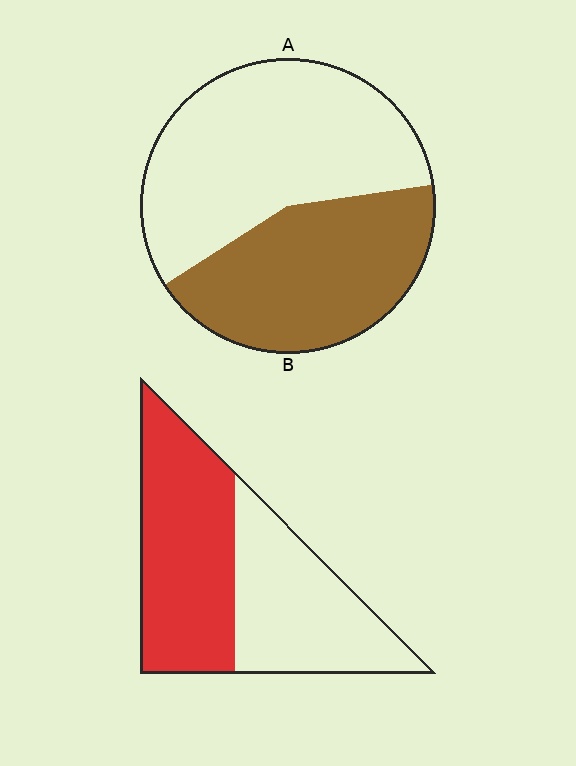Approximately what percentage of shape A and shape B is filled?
A is approximately 45% and B is approximately 55%.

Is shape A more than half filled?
No.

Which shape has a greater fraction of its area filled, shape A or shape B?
Shape B.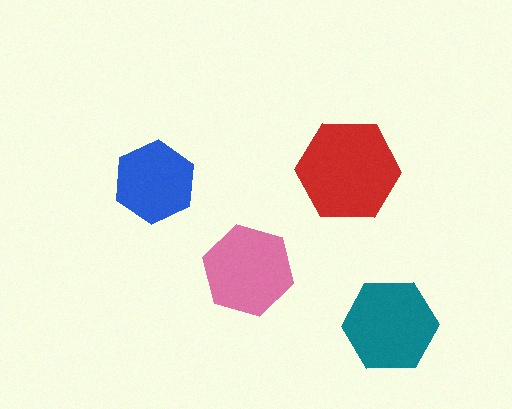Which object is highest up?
The red hexagon is topmost.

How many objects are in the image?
There are 4 objects in the image.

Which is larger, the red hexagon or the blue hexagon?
The red one.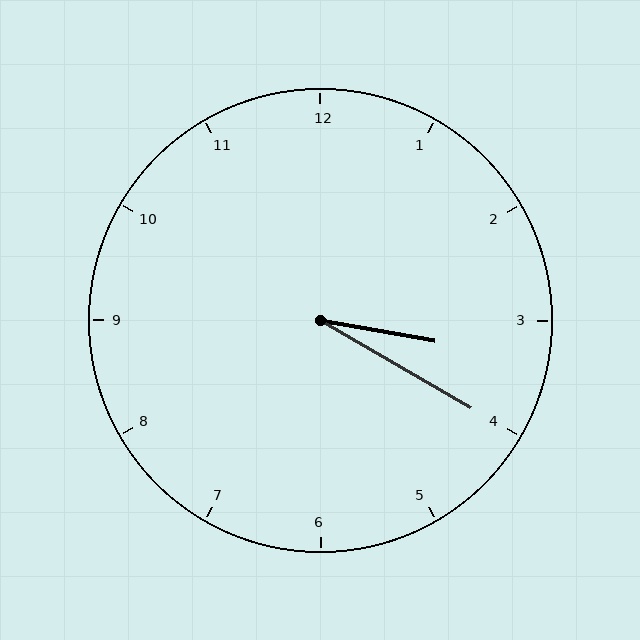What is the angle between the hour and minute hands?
Approximately 20 degrees.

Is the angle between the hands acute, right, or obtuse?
It is acute.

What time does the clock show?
3:20.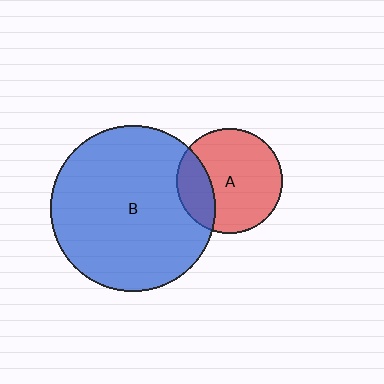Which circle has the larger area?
Circle B (blue).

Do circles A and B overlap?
Yes.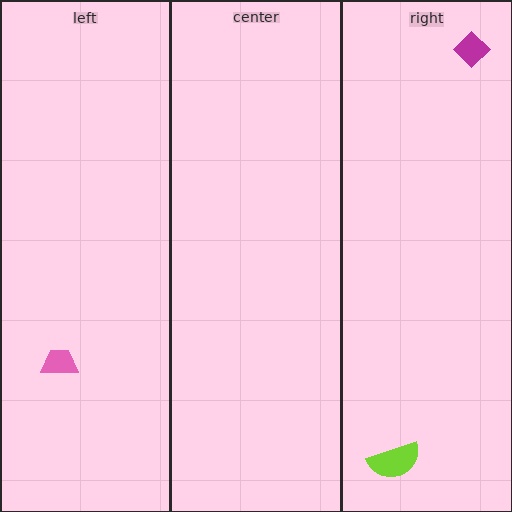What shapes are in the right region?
The lime semicircle, the magenta diamond.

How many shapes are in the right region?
2.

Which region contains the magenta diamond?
The right region.